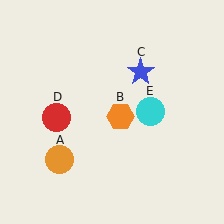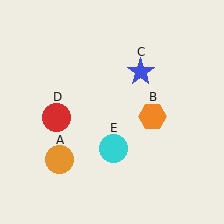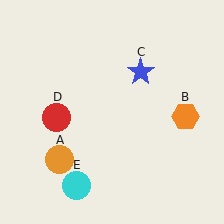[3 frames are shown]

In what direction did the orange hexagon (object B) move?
The orange hexagon (object B) moved right.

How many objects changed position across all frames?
2 objects changed position: orange hexagon (object B), cyan circle (object E).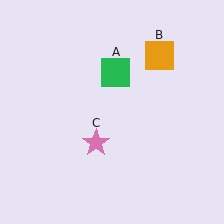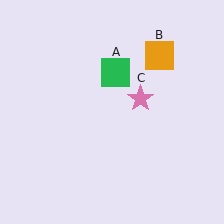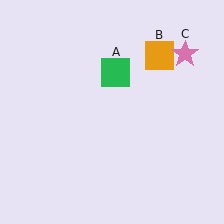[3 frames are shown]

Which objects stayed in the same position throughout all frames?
Green square (object A) and orange square (object B) remained stationary.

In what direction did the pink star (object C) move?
The pink star (object C) moved up and to the right.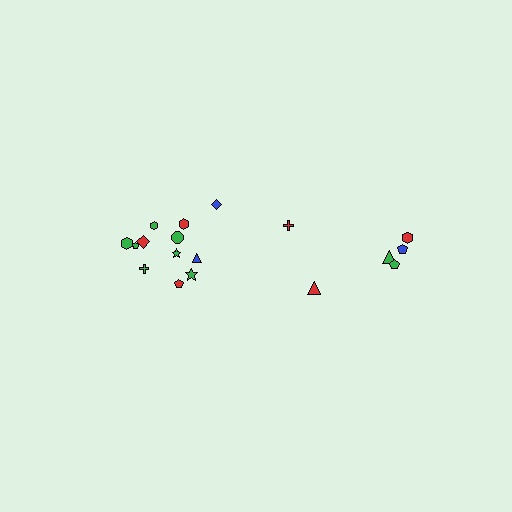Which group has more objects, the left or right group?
The left group.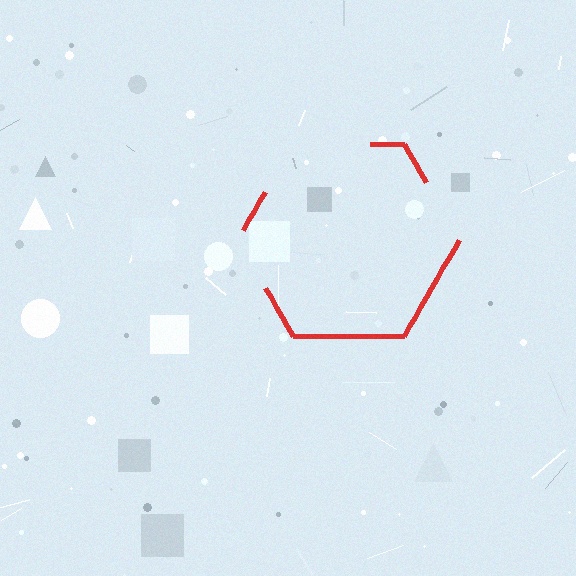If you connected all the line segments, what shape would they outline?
They would outline a hexagon.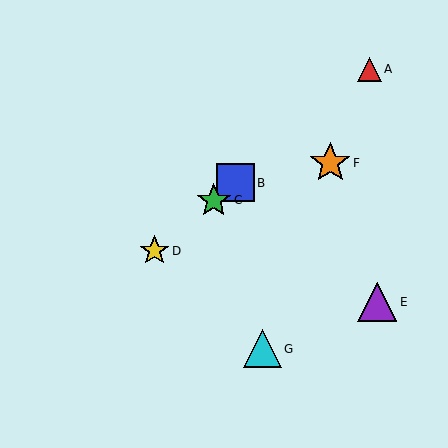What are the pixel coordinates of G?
Object G is at (263, 349).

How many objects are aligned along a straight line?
4 objects (A, B, C, D) are aligned along a straight line.